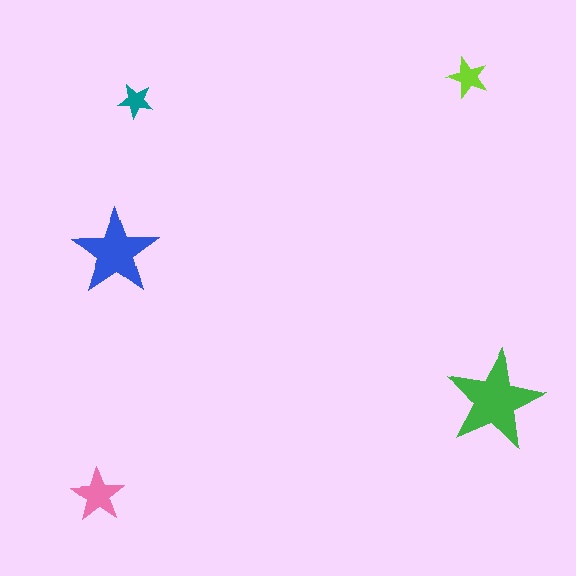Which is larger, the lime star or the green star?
The green one.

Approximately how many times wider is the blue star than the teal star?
About 2.5 times wider.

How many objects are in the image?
There are 5 objects in the image.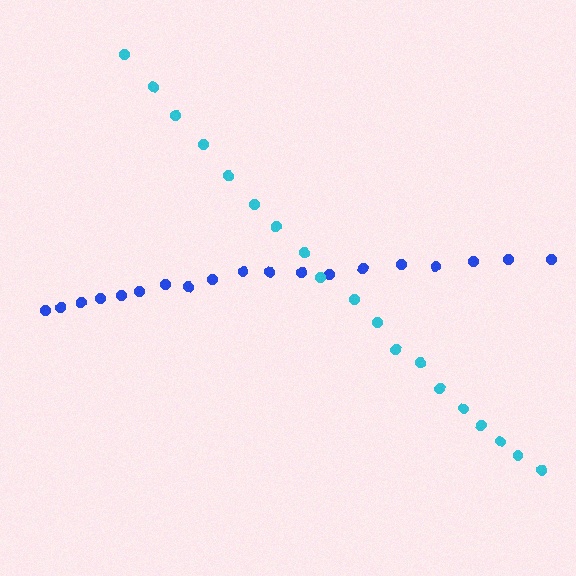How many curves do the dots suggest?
There are 2 distinct paths.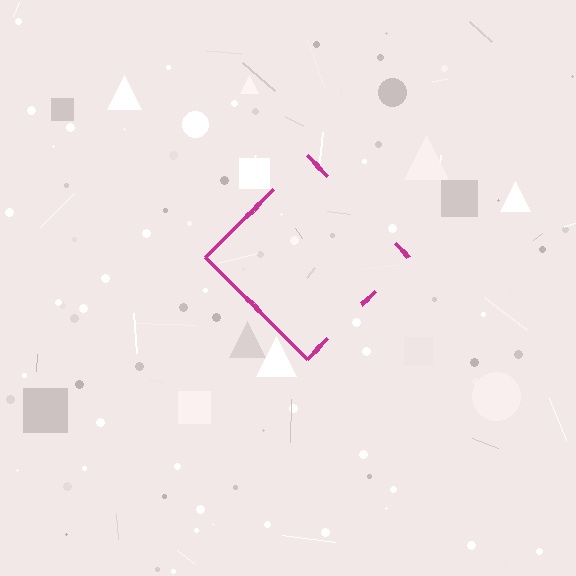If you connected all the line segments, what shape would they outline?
They would outline a diamond.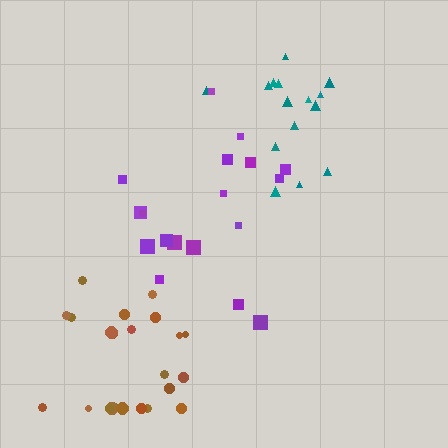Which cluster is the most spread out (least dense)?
Purple.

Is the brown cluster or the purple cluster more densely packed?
Brown.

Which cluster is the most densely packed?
Teal.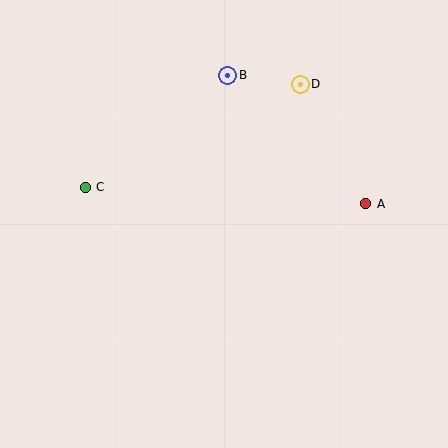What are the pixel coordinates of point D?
Point D is at (300, 84).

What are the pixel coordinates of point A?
Point A is at (366, 204).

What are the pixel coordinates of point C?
Point C is at (85, 187).